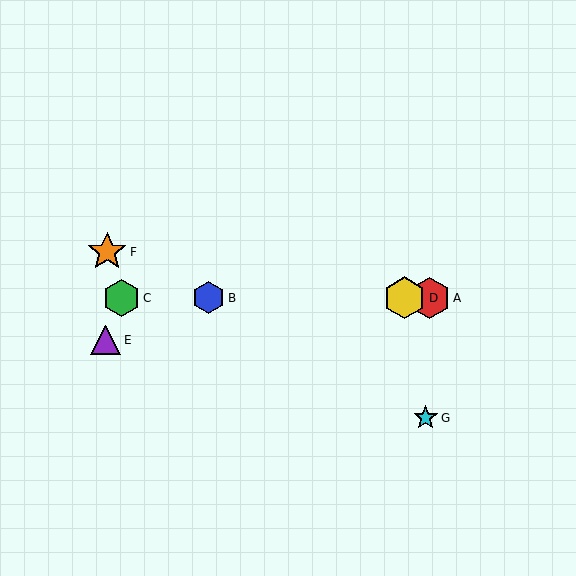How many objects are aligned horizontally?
4 objects (A, B, C, D) are aligned horizontally.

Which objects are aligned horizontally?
Objects A, B, C, D are aligned horizontally.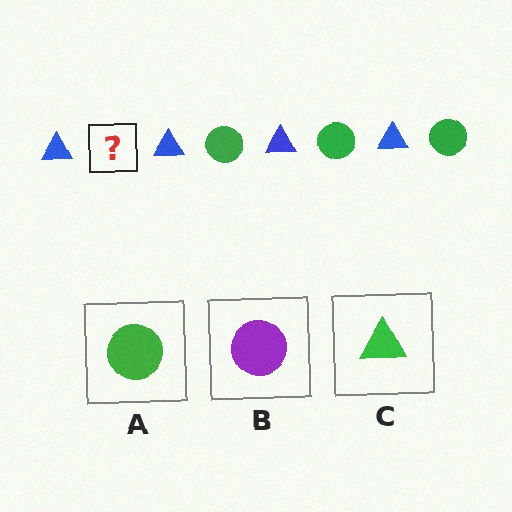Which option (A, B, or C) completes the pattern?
A.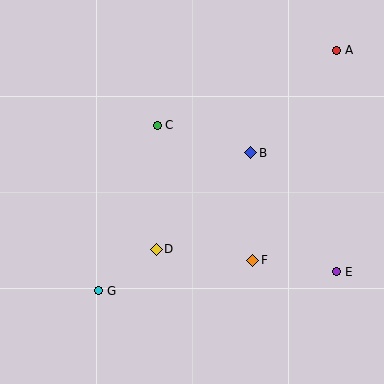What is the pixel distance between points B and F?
The distance between B and F is 108 pixels.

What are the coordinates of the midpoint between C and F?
The midpoint between C and F is at (205, 193).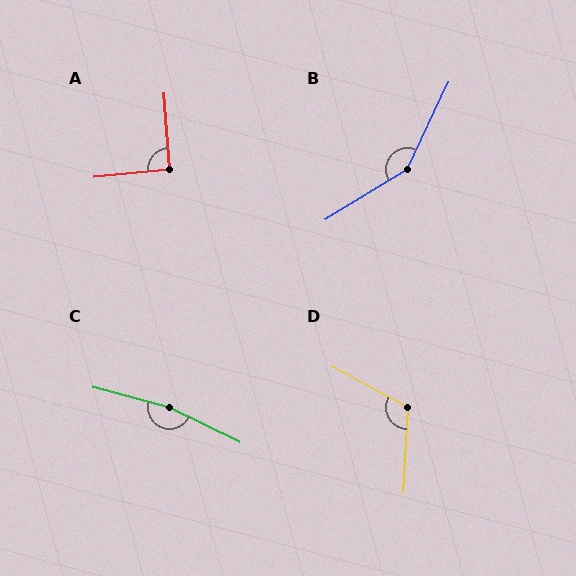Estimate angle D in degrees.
Approximately 115 degrees.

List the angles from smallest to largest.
A (91°), D (115°), B (147°), C (169°).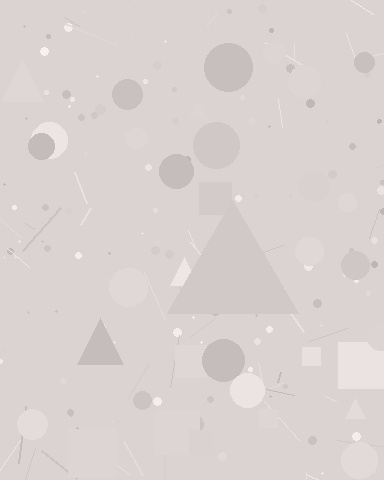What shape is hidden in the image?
A triangle is hidden in the image.